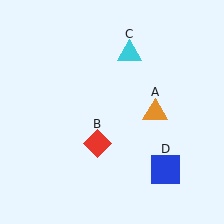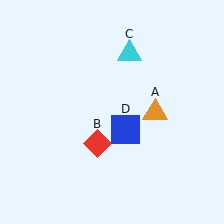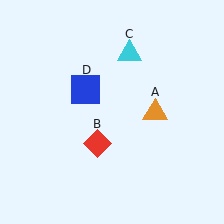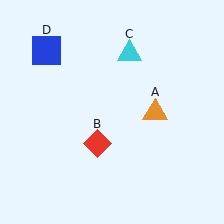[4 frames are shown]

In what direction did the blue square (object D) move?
The blue square (object D) moved up and to the left.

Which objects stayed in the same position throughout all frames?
Orange triangle (object A) and red diamond (object B) and cyan triangle (object C) remained stationary.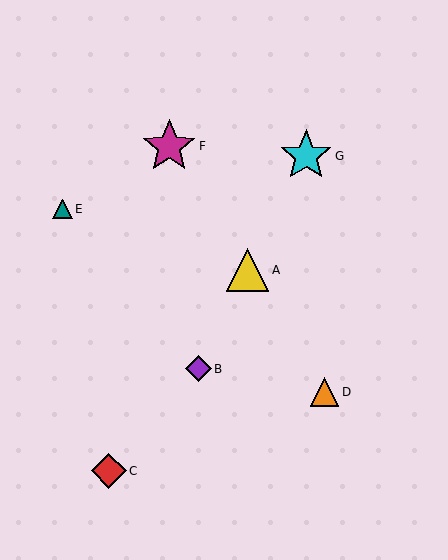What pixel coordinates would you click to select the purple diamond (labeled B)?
Click at (198, 369) to select the purple diamond B.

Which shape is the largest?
The magenta star (labeled F) is the largest.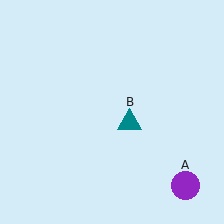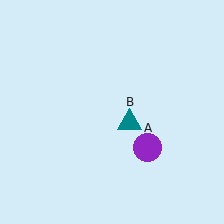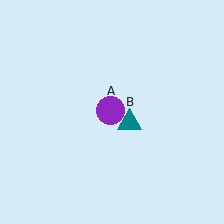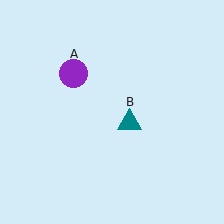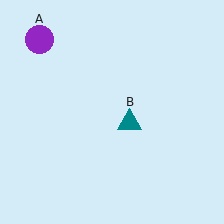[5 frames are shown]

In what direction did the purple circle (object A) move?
The purple circle (object A) moved up and to the left.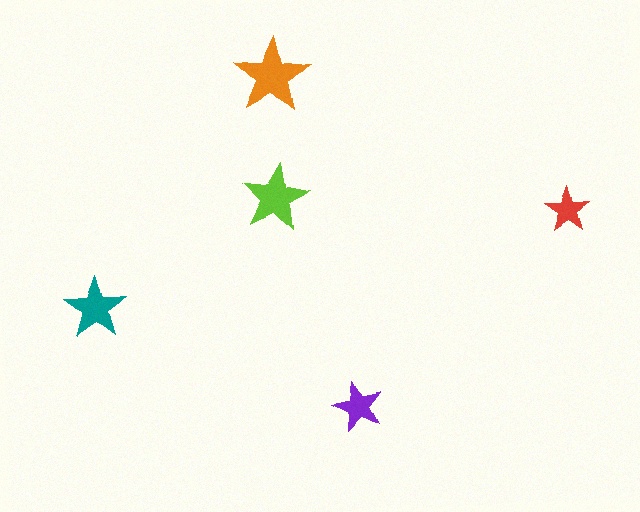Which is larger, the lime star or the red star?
The lime one.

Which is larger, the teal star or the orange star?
The orange one.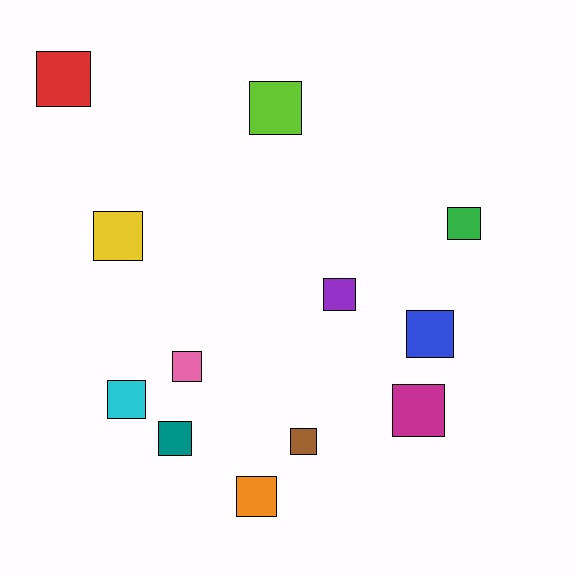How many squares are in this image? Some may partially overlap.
There are 12 squares.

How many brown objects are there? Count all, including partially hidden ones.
There is 1 brown object.